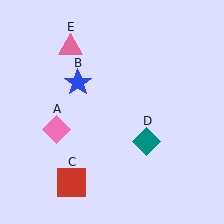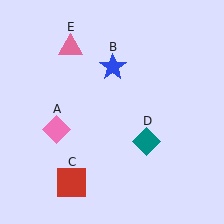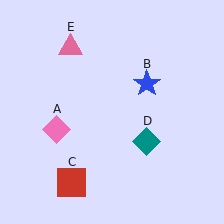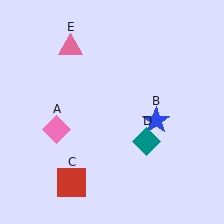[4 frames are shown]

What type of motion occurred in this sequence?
The blue star (object B) rotated clockwise around the center of the scene.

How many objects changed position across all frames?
1 object changed position: blue star (object B).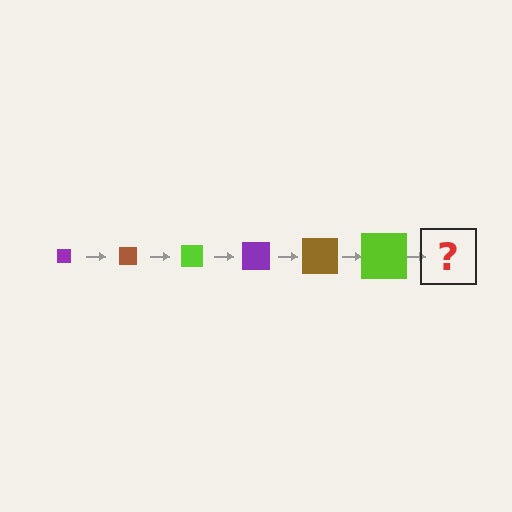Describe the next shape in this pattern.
It should be a purple square, larger than the previous one.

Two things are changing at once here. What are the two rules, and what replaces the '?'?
The two rules are that the square grows larger each step and the color cycles through purple, brown, and lime. The '?' should be a purple square, larger than the previous one.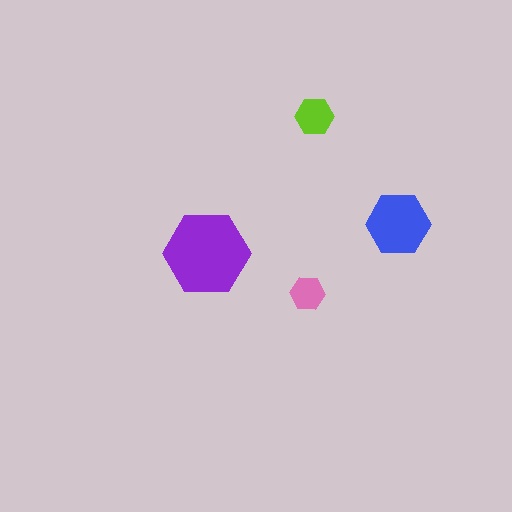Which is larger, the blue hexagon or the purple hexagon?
The purple one.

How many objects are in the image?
There are 4 objects in the image.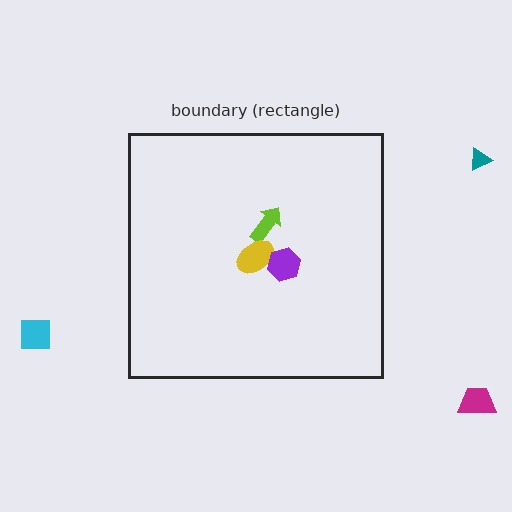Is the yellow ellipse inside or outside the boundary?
Inside.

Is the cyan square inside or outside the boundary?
Outside.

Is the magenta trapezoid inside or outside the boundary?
Outside.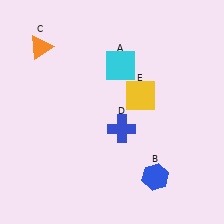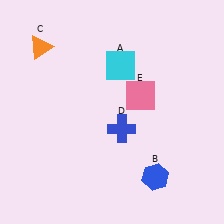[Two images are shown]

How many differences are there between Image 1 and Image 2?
There is 1 difference between the two images.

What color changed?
The square (E) changed from yellow in Image 1 to pink in Image 2.